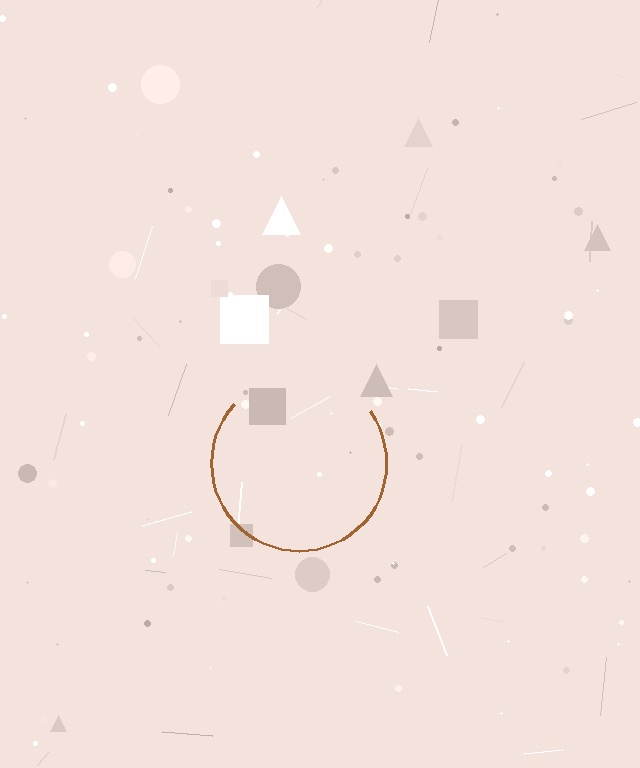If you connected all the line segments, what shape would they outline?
They would outline a circle.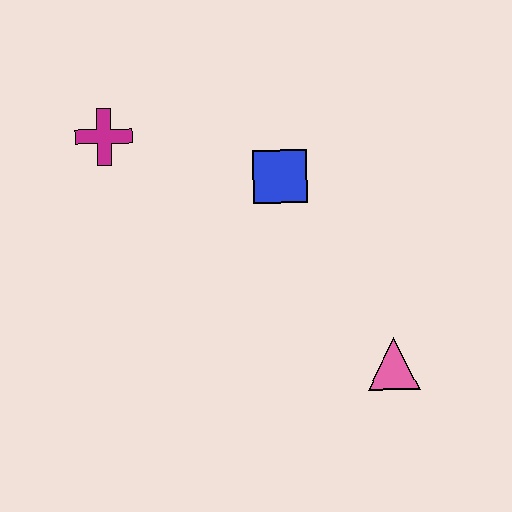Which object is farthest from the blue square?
The pink triangle is farthest from the blue square.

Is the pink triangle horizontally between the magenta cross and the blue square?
No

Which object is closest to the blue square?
The magenta cross is closest to the blue square.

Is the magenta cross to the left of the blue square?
Yes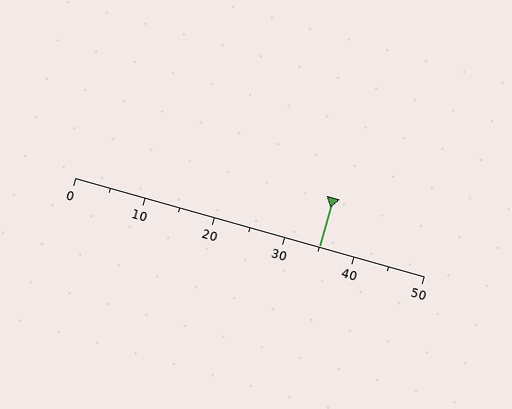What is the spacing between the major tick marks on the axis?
The major ticks are spaced 10 apart.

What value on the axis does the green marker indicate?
The marker indicates approximately 35.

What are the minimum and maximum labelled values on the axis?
The axis runs from 0 to 50.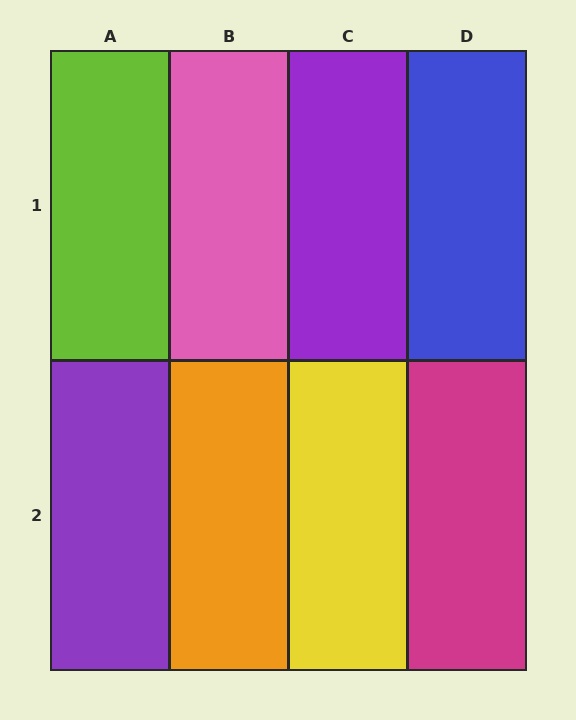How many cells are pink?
1 cell is pink.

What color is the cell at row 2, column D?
Magenta.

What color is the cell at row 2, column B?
Orange.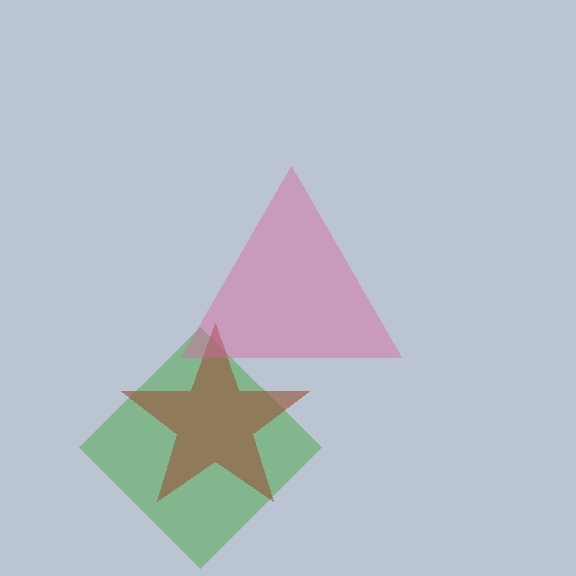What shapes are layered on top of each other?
The layered shapes are: a green diamond, a brown star, a pink triangle.